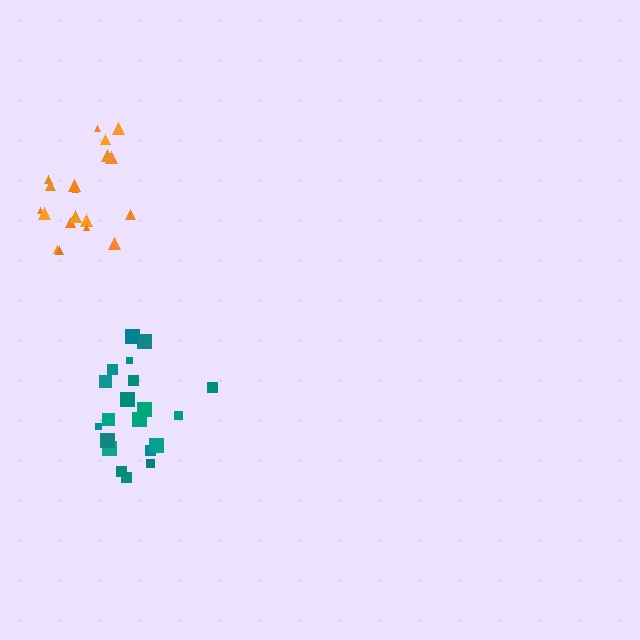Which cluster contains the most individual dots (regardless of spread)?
Teal (20).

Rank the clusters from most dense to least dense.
orange, teal.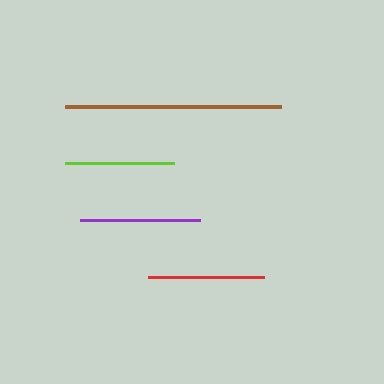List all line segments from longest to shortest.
From longest to shortest: brown, purple, red, lime.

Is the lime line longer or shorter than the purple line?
The purple line is longer than the lime line.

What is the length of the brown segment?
The brown segment is approximately 217 pixels long.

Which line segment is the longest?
The brown line is the longest at approximately 217 pixels.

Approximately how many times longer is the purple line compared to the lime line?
The purple line is approximately 1.1 times the length of the lime line.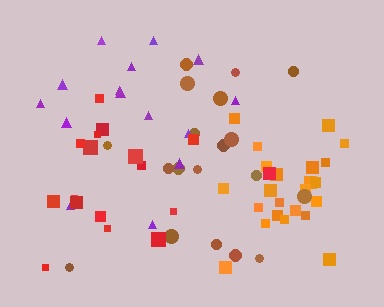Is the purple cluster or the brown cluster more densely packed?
Brown.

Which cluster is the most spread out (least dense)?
Purple.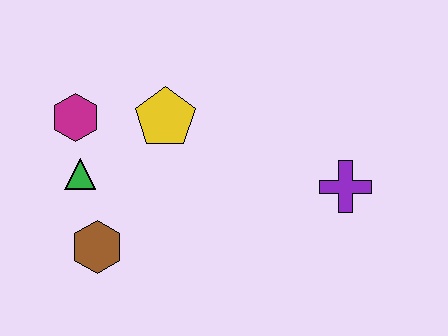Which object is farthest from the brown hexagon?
The purple cross is farthest from the brown hexagon.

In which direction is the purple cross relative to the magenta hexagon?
The purple cross is to the right of the magenta hexagon.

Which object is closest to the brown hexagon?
The green triangle is closest to the brown hexagon.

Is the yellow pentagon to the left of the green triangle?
No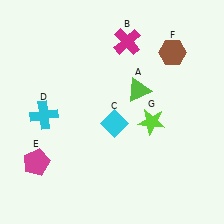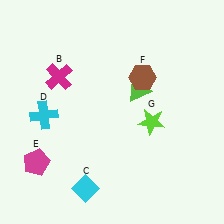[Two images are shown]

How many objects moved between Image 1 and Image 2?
3 objects moved between the two images.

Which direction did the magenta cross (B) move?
The magenta cross (B) moved left.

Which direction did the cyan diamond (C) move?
The cyan diamond (C) moved down.